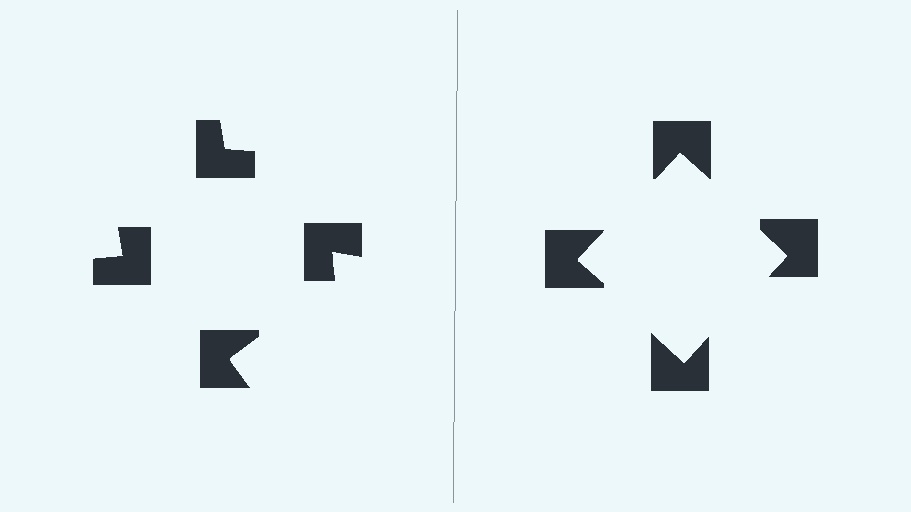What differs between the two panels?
The notched squares are positioned identically on both sides; only the wedge orientations differ. On the right they align to a square; on the left they are misaligned.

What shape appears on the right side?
An illusory square.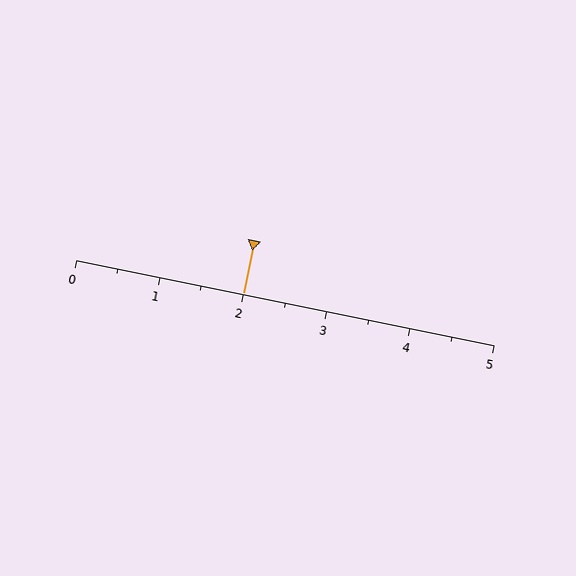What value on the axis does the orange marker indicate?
The marker indicates approximately 2.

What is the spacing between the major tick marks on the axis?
The major ticks are spaced 1 apart.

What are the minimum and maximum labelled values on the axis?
The axis runs from 0 to 5.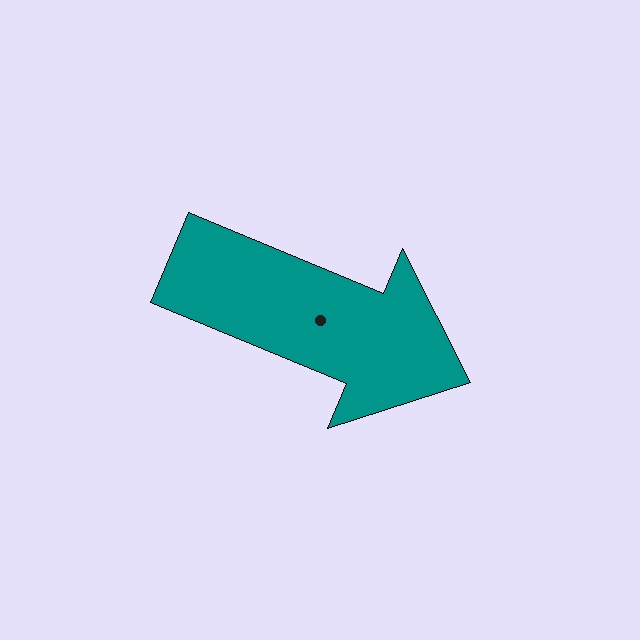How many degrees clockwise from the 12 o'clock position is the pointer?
Approximately 113 degrees.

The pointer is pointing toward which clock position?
Roughly 4 o'clock.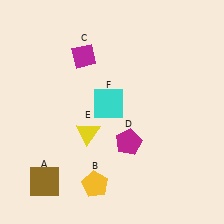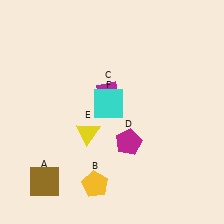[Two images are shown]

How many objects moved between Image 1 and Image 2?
1 object moved between the two images.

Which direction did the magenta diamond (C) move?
The magenta diamond (C) moved down.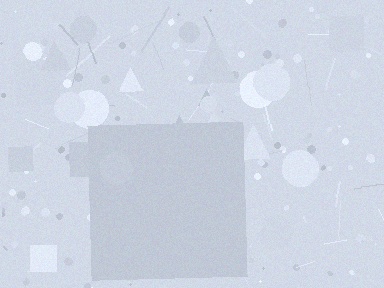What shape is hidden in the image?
A square is hidden in the image.